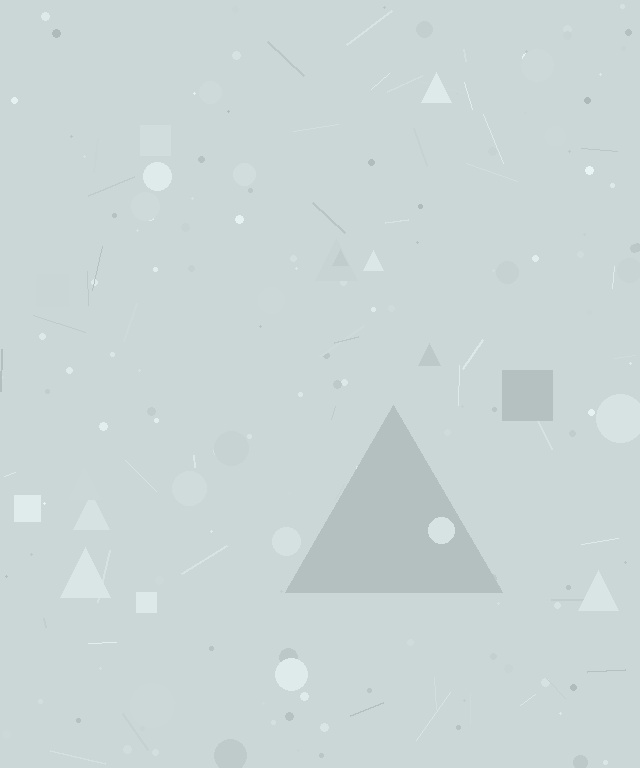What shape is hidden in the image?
A triangle is hidden in the image.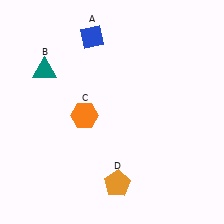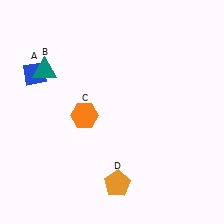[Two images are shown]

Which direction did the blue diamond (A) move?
The blue diamond (A) moved left.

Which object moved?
The blue diamond (A) moved left.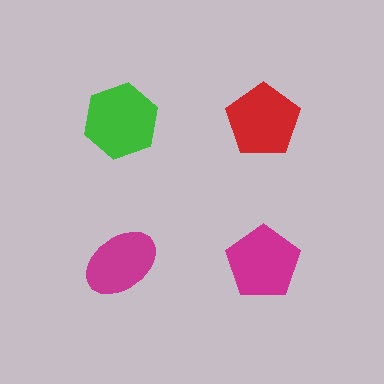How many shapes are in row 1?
2 shapes.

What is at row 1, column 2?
A red pentagon.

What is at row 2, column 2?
A magenta pentagon.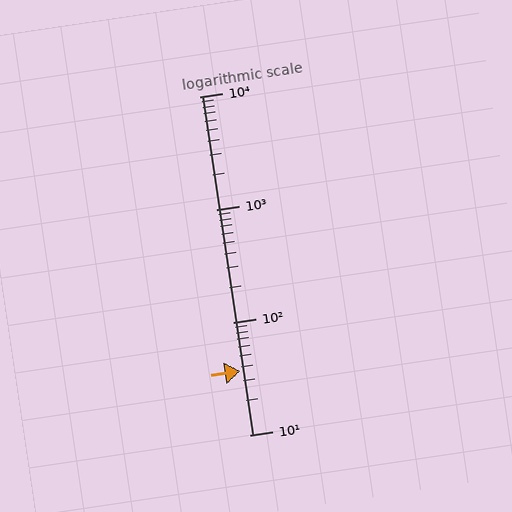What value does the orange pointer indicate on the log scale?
The pointer indicates approximately 37.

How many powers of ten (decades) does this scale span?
The scale spans 3 decades, from 10 to 10000.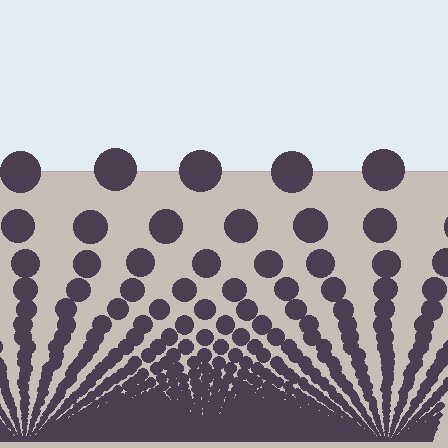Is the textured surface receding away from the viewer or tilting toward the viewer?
The surface appears to tilt toward the viewer. Texture elements get larger and sparser toward the top.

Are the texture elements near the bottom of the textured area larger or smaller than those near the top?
Smaller. The gradient is inverted — elements near the bottom are smaller and denser.